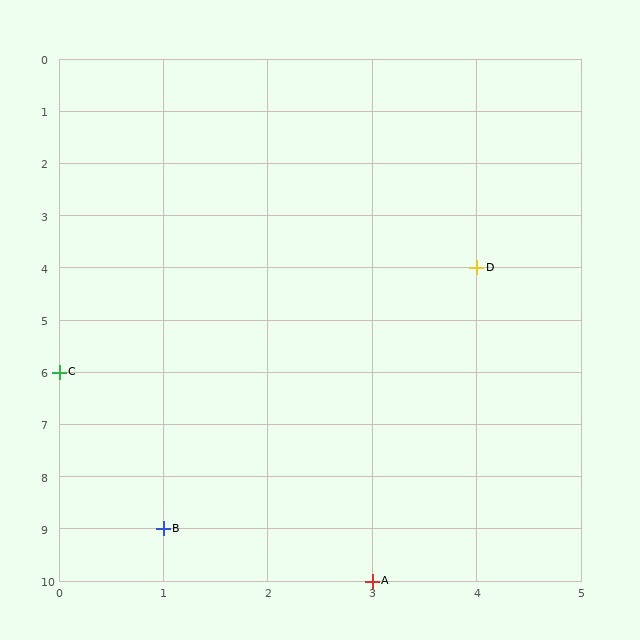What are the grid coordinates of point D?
Point D is at grid coordinates (4, 4).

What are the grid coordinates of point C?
Point C is at grid coordinates (0, 6).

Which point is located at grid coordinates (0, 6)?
Point C is at (0, 6).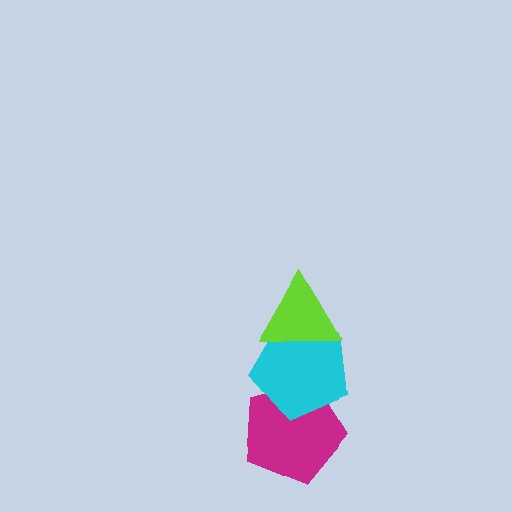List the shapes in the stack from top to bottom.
From top to bottom: the lime triangle, the cyan pentagon, the magenta pentagon.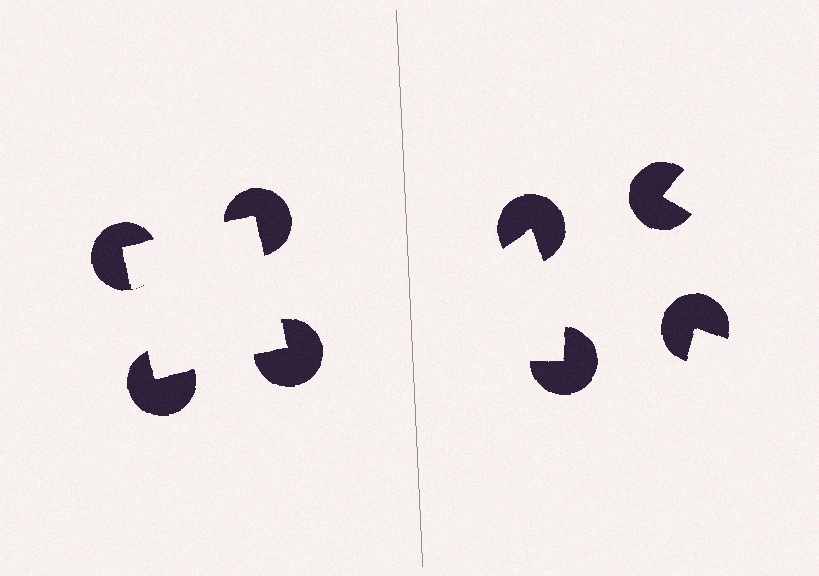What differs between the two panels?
The pac-man discs are positioned identically on both sides; only the wedge orientations differ. On the left they align to a square; on the right they are misaligned.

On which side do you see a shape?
An illusory square appears on the left side. On the right side the wedge cuts are rotated, so no coherent shape forms.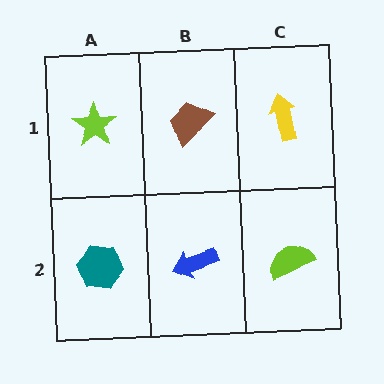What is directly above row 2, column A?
A lime star.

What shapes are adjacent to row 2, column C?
A yellow arrow (row 1, column C), a blue arrow (row 2, column B).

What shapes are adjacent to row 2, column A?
A lime star (row 1, column A), a blue arrow (row 2, column B).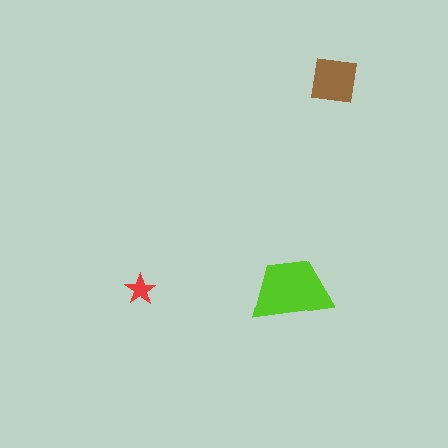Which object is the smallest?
The red star.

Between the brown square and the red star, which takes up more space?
The brown square.